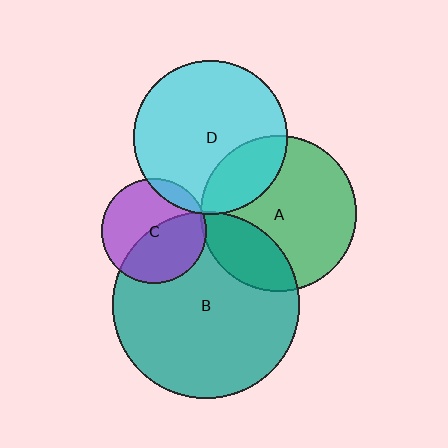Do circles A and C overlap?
Yes.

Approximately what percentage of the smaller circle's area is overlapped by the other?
Approximately 5%.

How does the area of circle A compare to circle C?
Approximately 2.2 times.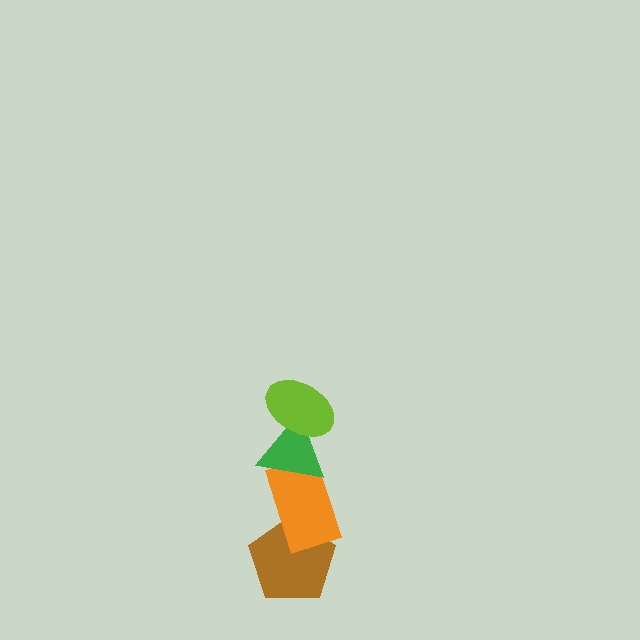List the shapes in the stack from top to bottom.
From top to bottom: the lime ellipse, the green triangle, the orange rectangle, the brown pentagon.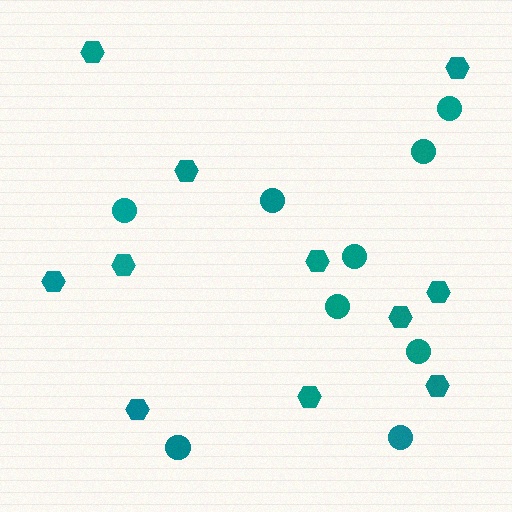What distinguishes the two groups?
There are 2 groups: one group of circles (9) and one group of hexagons (11).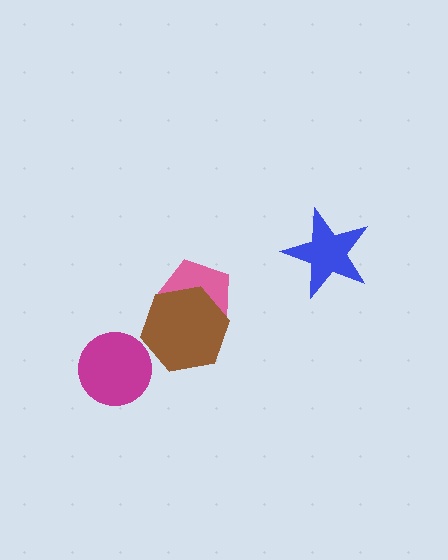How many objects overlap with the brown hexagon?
1 object overlaps with the brown hexagon.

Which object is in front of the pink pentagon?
The brown hexagon is in front of the pink pentagon.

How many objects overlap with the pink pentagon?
1 object overlaps with the pink pentagon.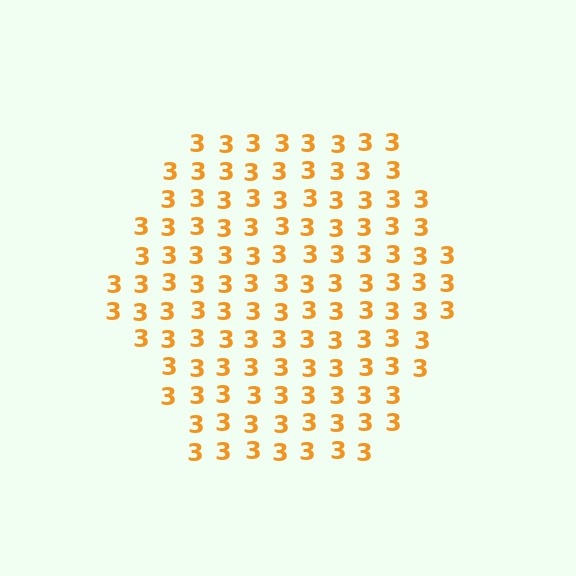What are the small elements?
The small elements are digit 3's.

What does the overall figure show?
The overall figure shows a hexagon.